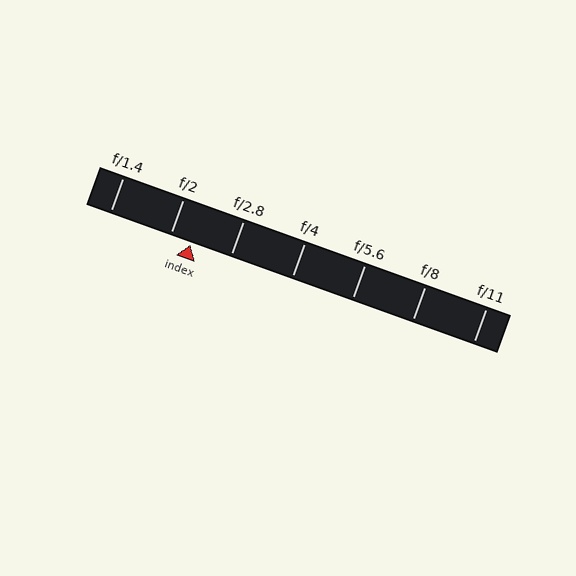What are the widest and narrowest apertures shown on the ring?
The widest aperture shown is f/1.4 and the narrowest is f/11.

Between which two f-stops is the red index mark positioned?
The index mark is between f/2 and f/2.8.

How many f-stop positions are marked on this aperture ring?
There are 7 f-stop positions marked.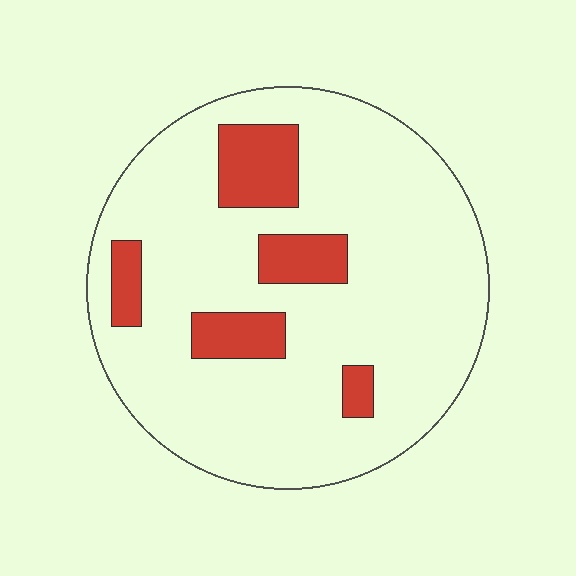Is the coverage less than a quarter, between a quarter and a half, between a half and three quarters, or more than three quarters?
Less than a quarter.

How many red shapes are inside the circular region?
5.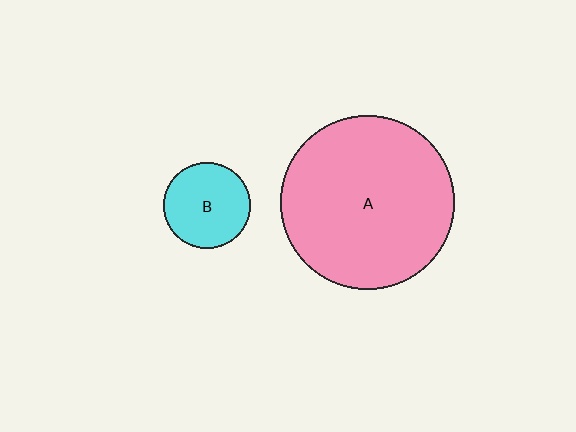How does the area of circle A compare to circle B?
Approximately 4.0 times.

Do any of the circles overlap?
No, none of the circles overlap.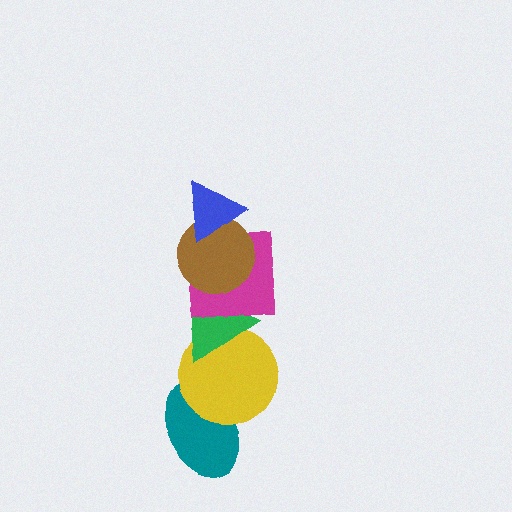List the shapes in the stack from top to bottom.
From top to bottom: the blue triangle, the brown circle, the magenta square, the green triangle, the yellow circle, the teal ellipse.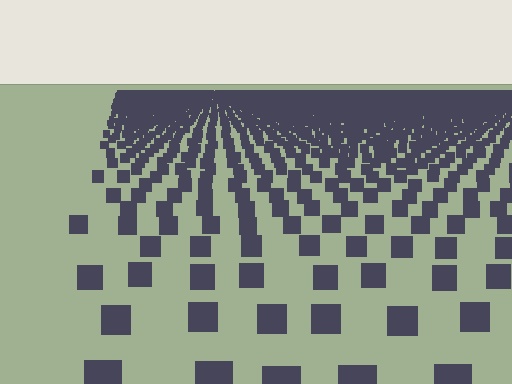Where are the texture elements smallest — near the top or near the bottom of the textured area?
Near the top.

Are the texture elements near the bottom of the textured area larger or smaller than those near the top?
Larger. Near the bottom, elements are closer to the viewer and appear at a bigger on-screen size.